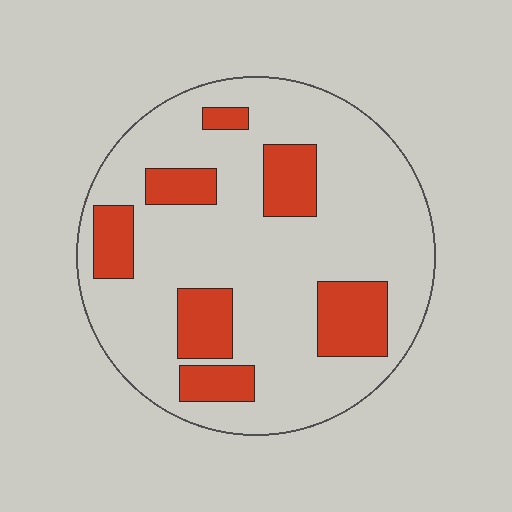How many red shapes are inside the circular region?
7.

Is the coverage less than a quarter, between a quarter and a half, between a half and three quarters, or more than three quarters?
Less than a quarter.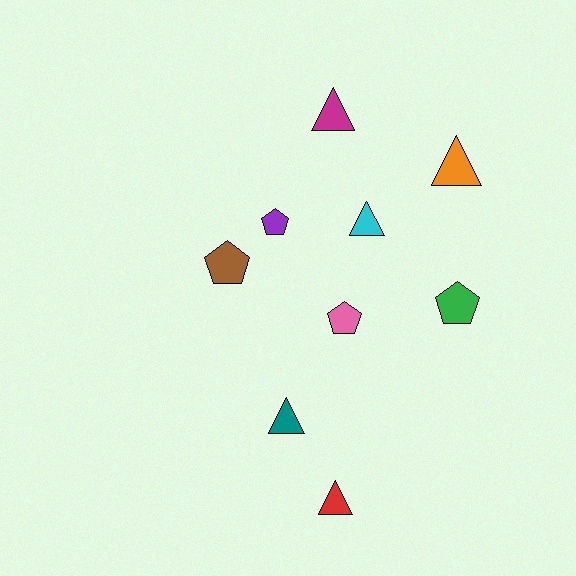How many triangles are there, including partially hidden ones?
There are 5 triangles.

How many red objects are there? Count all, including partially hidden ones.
There is 1 red object.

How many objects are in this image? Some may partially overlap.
There are 9 objects.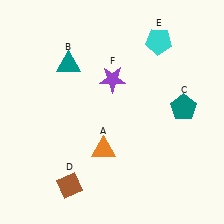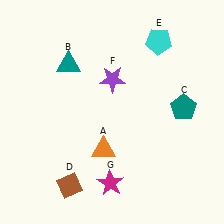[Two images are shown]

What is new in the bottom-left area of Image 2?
A magenta star (G) was added in the bottom-left area of Image 2.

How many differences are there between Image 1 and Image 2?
There is 1 difference between the two images.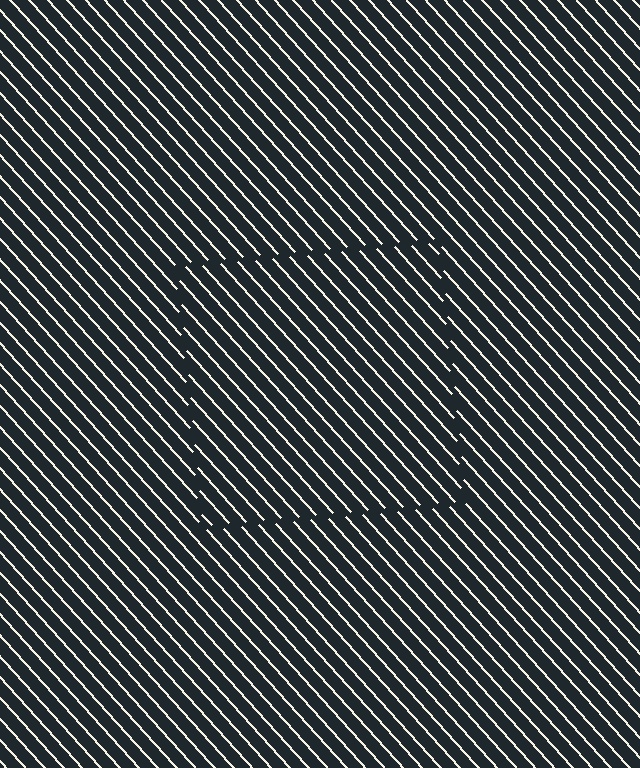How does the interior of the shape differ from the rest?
The interior of the shape contains the same grating, shifted by half a period — the contour is defined by the phase discontinuity where line-ends from the inner and outer gratings abut.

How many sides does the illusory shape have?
4 sides — the line-ends trace a square.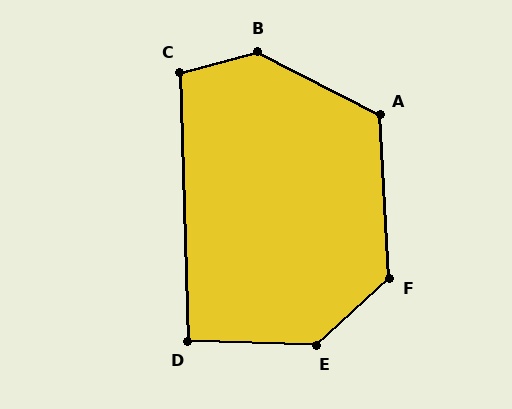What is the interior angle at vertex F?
Approximately 129 degrees (obtuse).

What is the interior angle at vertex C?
Approximately 103 degrees (obtuse).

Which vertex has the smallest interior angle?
D, at approximately 93 degrees.